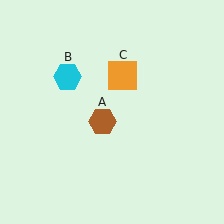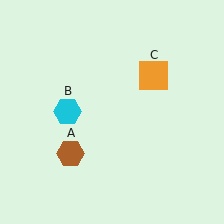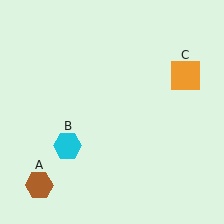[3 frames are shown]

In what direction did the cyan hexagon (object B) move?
The cyan hexagon (object B) moved down.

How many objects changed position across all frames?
3 objects changed position: brown hexagon (object A), cyan hexagon (object B), orange square (object C).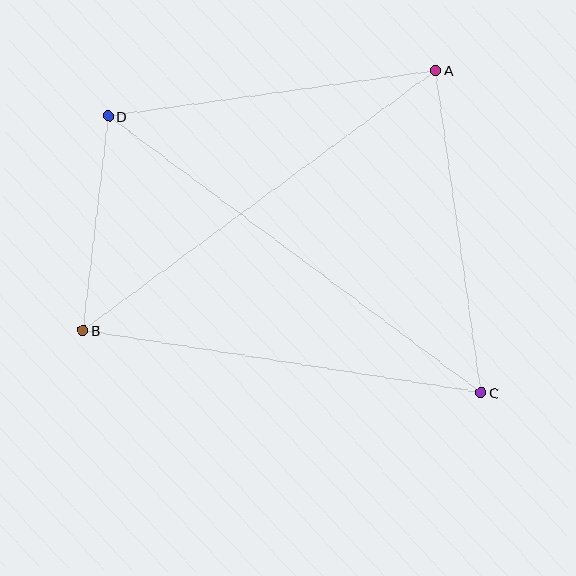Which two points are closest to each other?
Points B and D are closest to each other.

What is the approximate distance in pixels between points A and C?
The distance between A and C is approximately 326 pixels.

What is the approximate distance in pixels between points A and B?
The distance between A and B is approximately 438 pixels.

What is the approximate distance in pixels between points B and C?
The distance between B and C is approximately 403 pixels.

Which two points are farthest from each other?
Points C and D are farthest from each other.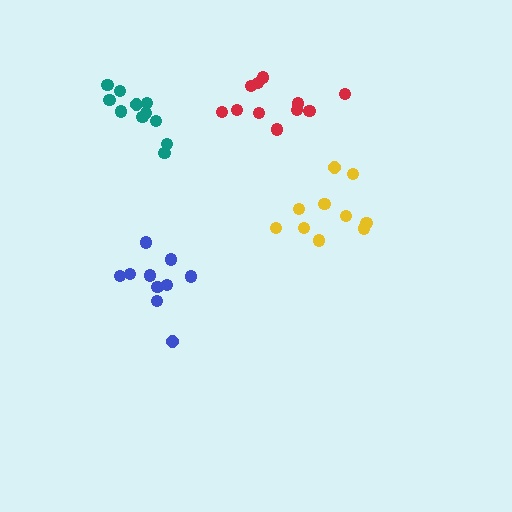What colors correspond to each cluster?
The clusters are colored: blue, red, yellow, teal.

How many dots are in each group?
Group 1: 10 dots, Group 2: 11 dots, Group 3: 10 dots, Group 4: 11 dots (42 total).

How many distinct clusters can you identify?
There are 4 distinct clusters.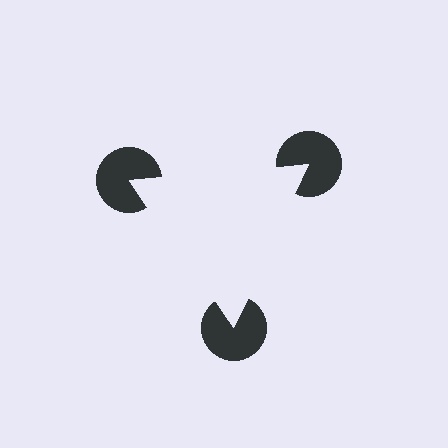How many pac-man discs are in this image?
There are 3 — one at each vertex of the illusory triangle.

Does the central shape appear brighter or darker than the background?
It typically appears slightly brighter than the background, even though no actual brightness change is drawn.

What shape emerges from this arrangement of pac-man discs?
An illusory triangle — its edges are inferred from the aligned wedge cuts in the pac-man discs, not physically drawn.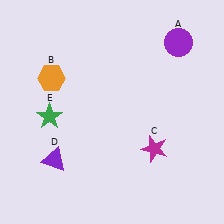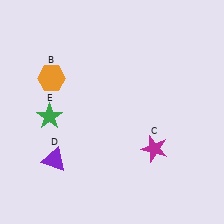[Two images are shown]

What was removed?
The purple circle (A) was removed in Image 2.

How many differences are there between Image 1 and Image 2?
There is 1 difference between the two images.